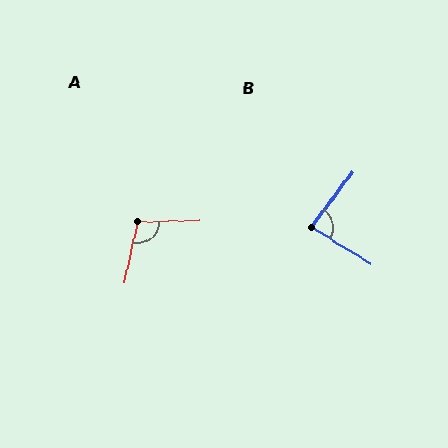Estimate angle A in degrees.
Approximately 104 degrees.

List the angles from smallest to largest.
B (84°), A (104°).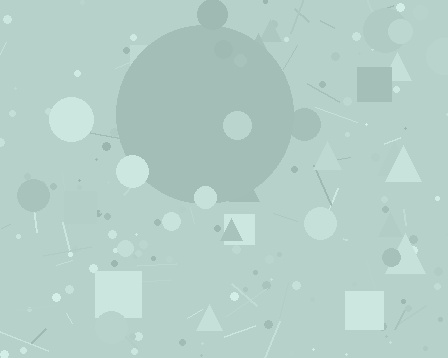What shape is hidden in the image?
A circle is hidden in the image.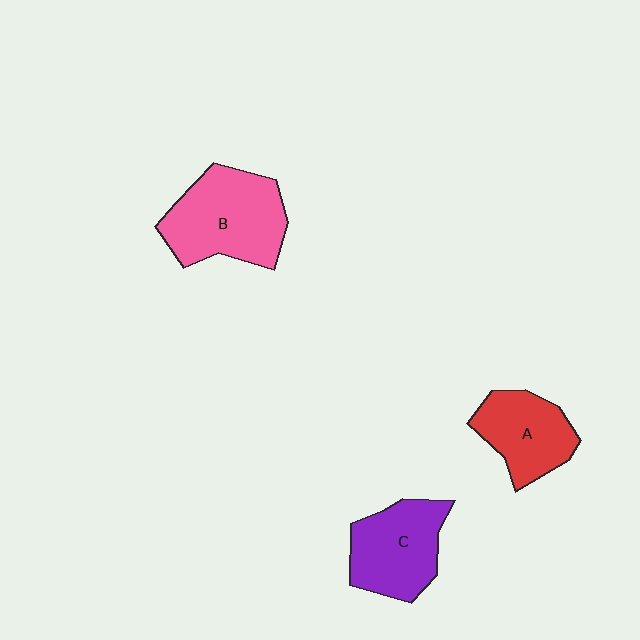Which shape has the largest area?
Shape B (pink).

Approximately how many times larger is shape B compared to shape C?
Approximately 1.3 times.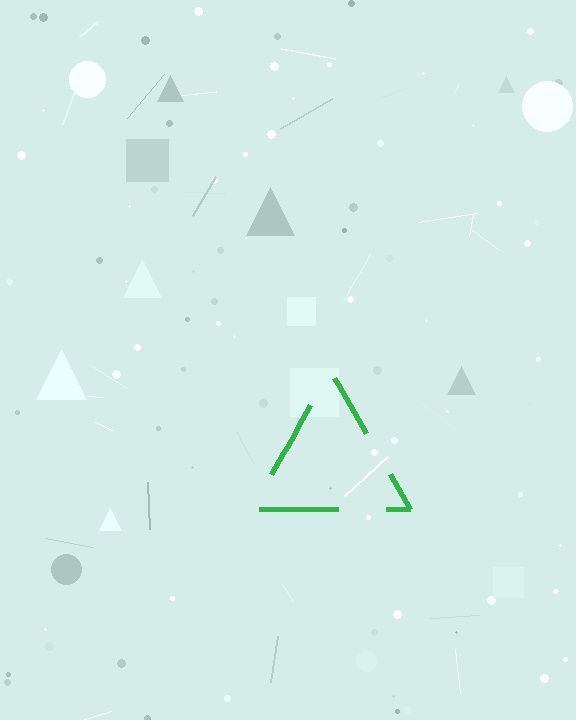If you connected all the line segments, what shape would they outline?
They would outline a triangle.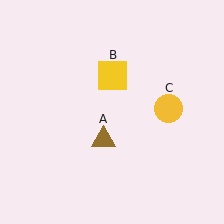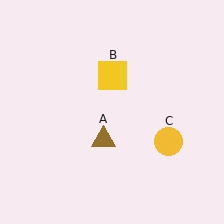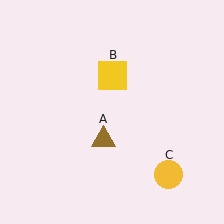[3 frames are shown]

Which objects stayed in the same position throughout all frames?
Brown triangle (object A) and yellow square (object B) remained stationary.